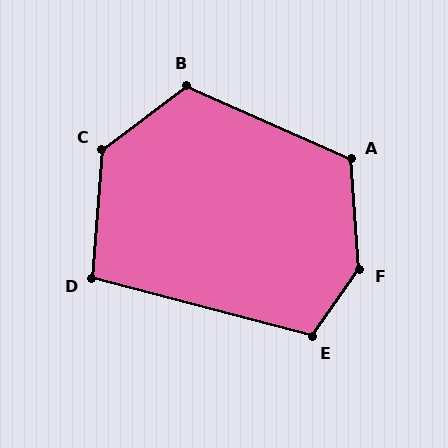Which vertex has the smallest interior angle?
D, at approximately 100 degrees.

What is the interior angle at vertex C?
Approximately 131 degrees (obtuse).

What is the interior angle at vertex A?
Approximately 118 degrees (obtuse).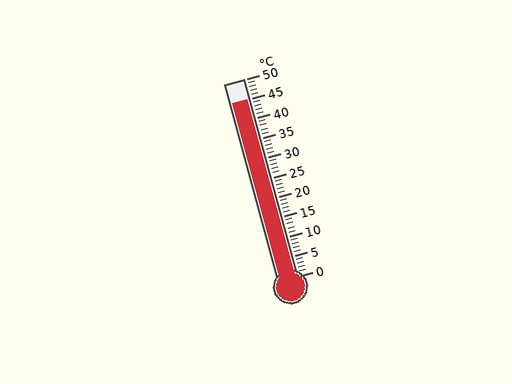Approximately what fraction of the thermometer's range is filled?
The thermometer is filled to approximately 90% of its range.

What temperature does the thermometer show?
The thermometer shows approximately 45°C.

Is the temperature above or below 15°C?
The temperature is above 15°C.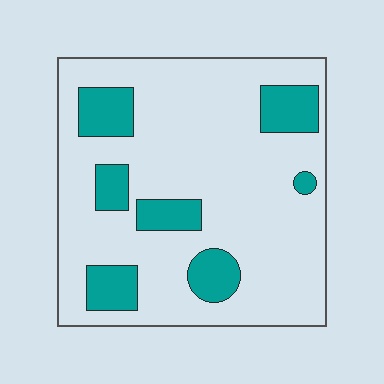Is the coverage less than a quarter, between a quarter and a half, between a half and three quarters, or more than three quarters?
Less than a quarter.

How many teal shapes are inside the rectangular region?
7.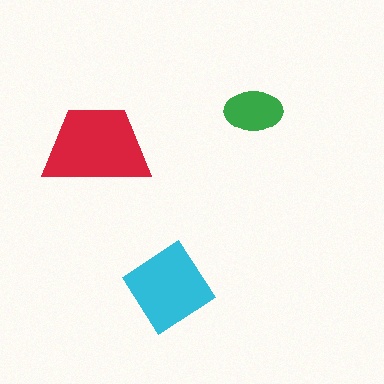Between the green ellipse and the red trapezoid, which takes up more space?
The red trapezoid.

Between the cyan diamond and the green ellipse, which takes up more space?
The cyan diamond.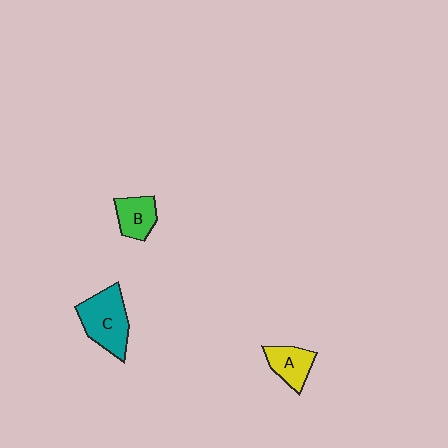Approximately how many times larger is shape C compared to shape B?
Approximately 1.7 times.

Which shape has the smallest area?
Shape B (green).